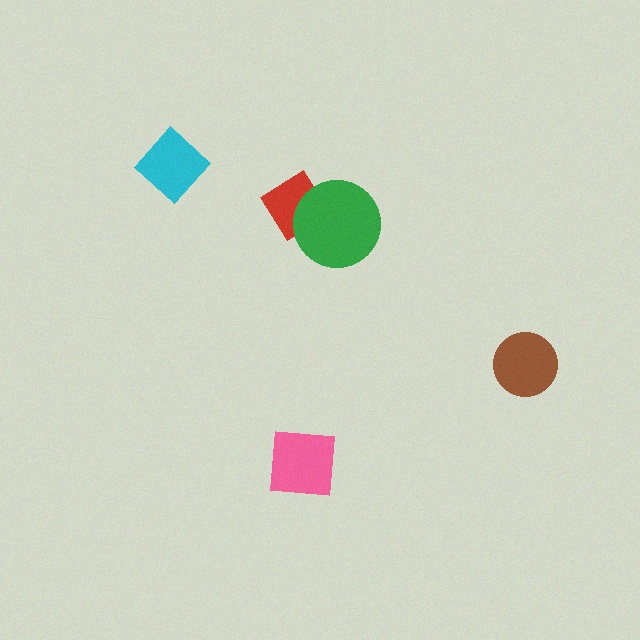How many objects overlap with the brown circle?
0 objects overlap with the brown circle.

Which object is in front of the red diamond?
The green circle is in front of the red diamond.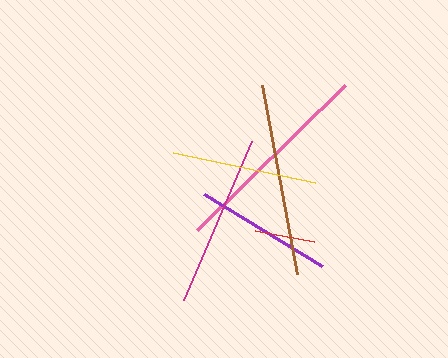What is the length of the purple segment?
The purple segment is approximately 138 pixels long.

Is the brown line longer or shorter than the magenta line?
The brown line is longer than the magenta line.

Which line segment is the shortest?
The red line is the shortest at approximately 60 pixels.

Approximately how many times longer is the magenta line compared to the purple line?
The magenta line is approximately 1.3 times the length of the purple line.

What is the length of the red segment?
The red segment is approximately 60 pixels long.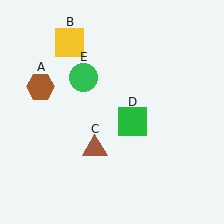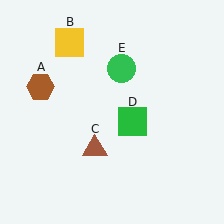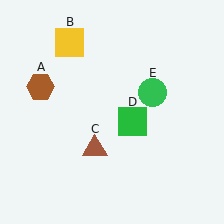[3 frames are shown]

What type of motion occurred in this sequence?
The green circle (object E) rotated clockwise around the center of the scene.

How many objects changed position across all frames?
1 object changed position: green circle (object E).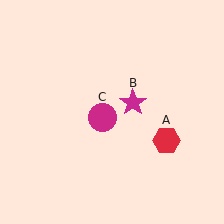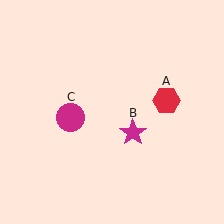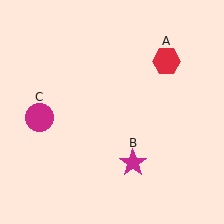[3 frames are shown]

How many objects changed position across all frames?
3 objects changed position: red hexagon (object A), magenta star (object B), magenta circle (object C).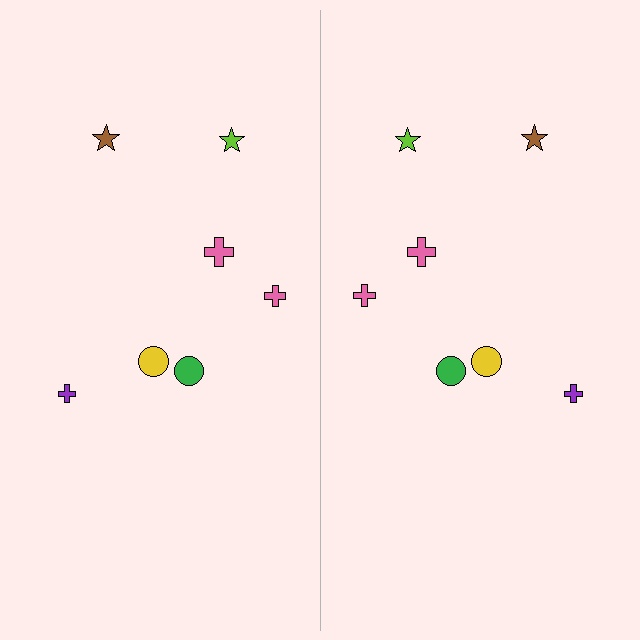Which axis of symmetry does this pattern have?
The pattern has a vertical axis of symmetry running through the center of the image.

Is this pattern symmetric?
Yes, this pattern has bilateral (reflection) symmetry.